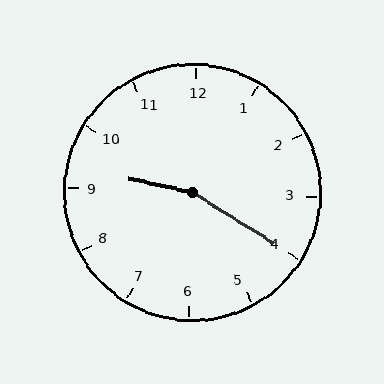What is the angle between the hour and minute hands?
Approximately 160 degrees.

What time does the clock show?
9:20.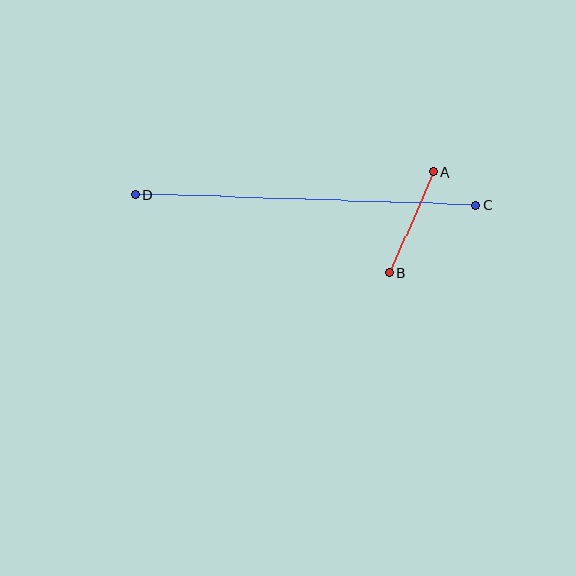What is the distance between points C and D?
The distance is approximately 341 pixels.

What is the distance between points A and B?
The distance is approximately 110 pixels.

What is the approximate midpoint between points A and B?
The midpoint is at approximately (411, 223) pixels.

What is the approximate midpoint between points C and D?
The midpoint is at approximately (305, 200) pixels.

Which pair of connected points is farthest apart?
Points C and D are farthest apart.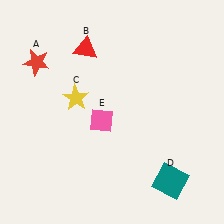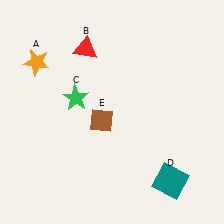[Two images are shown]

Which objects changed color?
A changed from red to orange. C changed from yellow to green. E changed from pink to brown.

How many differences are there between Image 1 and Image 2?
There are 3 differences between the two images.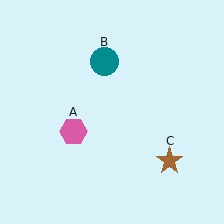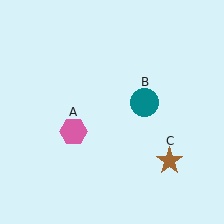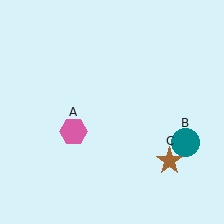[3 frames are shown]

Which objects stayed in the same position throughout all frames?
Pink hexagon (object A) and brown star (object C) remained stationary.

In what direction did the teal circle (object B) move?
The teal circle (object B) moved down and to the right.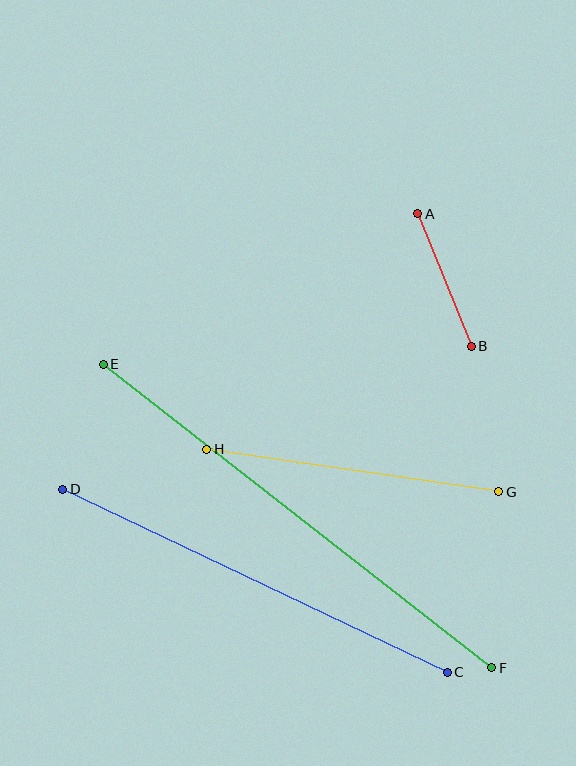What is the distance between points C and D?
The distance is approximately 426 pixels.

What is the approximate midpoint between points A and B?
The midpoint is at approximately (445, 280) pixels.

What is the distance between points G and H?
The distance is approximately 295 pixels.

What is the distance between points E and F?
The distance is approximately 493 pixels.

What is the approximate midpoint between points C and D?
The midpoint is at approximately (255, 581) pixels.